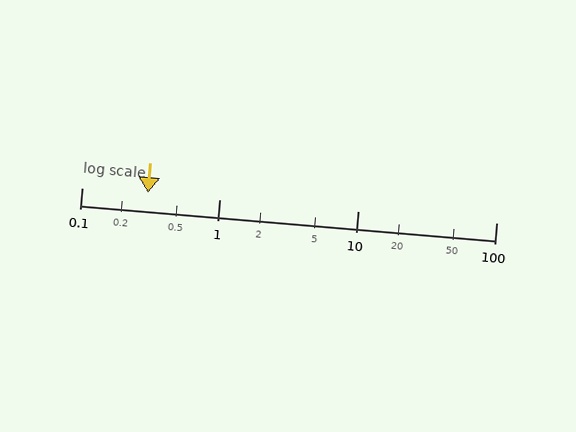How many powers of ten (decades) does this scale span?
The scale spans 3 decades, from 0.1 to 100.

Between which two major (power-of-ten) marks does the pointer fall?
The pointer is between 0.1 and 1.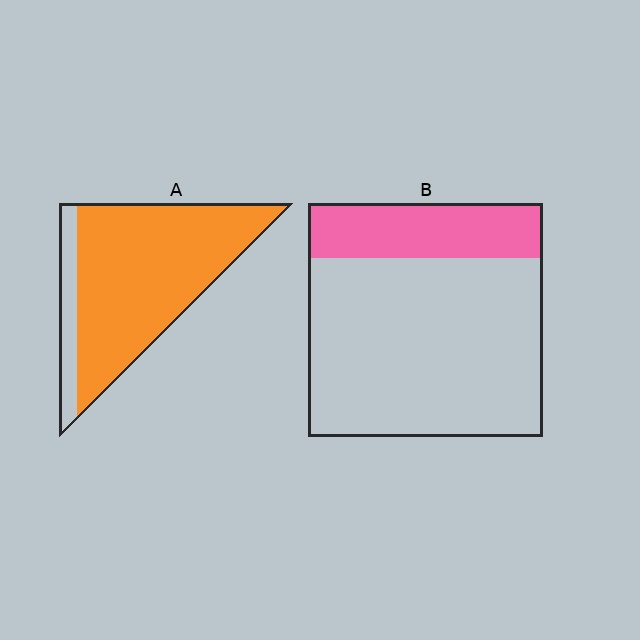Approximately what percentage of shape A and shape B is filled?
A is approximately 85% and B is approximately 25%.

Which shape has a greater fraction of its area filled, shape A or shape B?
Shape A.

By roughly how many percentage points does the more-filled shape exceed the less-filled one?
By roughly 60 percentage points (A over B).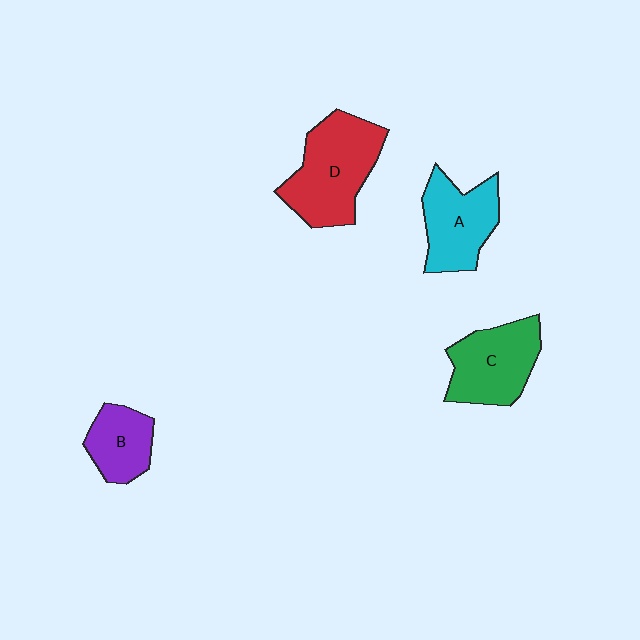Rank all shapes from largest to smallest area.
From largest to smallest: D (red), C (green), A (cyan), B (purple).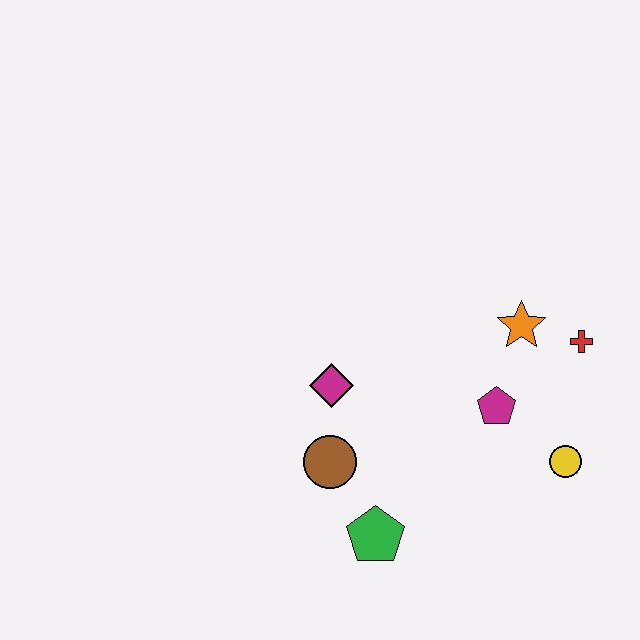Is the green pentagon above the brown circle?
No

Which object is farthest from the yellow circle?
The magenta diamond is farthest from the yellow circle.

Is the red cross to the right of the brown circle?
Yes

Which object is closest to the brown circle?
The magenta diamond is closest to the brown circle.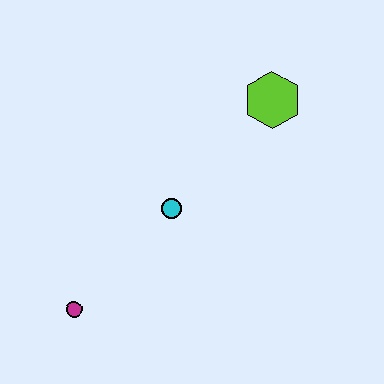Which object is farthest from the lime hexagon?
The magenta circle is farthest from the lime hexagon.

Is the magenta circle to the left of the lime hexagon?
Yes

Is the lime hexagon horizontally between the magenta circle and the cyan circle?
No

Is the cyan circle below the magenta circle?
No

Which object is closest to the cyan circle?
The magenta circle is closest to the cyan circle.